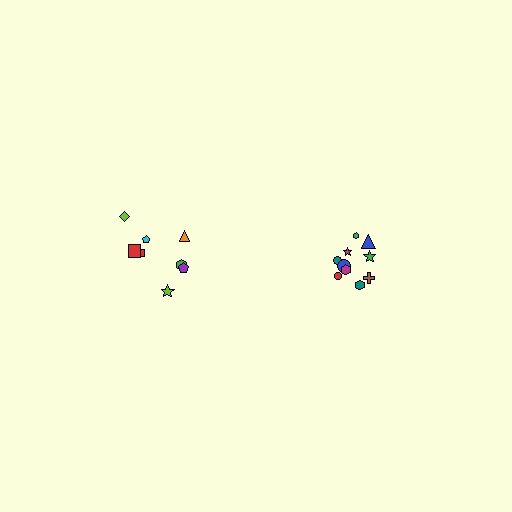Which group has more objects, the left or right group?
The right group.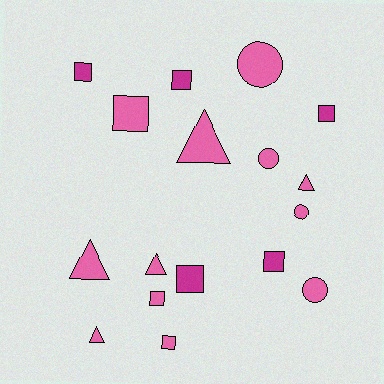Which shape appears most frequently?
Square, with 8 objects.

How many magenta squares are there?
There are 5 magenta squares.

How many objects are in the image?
There are 17 objects.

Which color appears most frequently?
Pink, with 12 objects.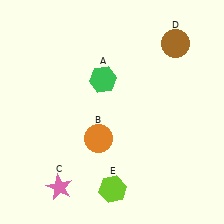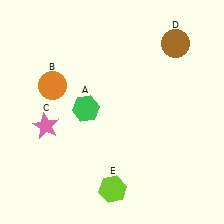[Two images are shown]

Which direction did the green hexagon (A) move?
The green hexagon (A) moved down.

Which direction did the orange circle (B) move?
The orange circle (B) moved up.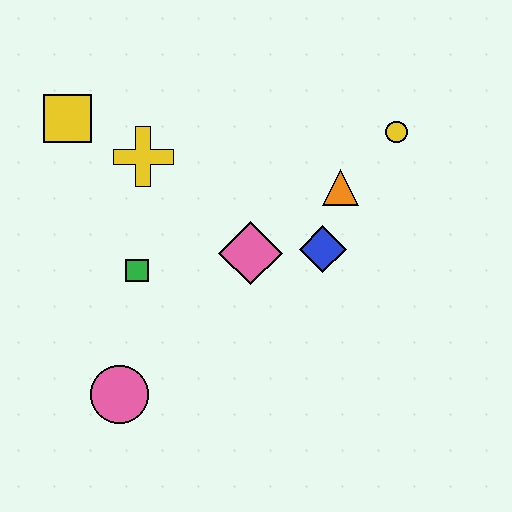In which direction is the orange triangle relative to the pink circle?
The orange triangle is to the right of the pink circle.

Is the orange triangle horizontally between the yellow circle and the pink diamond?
Yes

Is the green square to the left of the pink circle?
No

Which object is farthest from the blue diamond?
The yellow square is farthest from the blue diamond.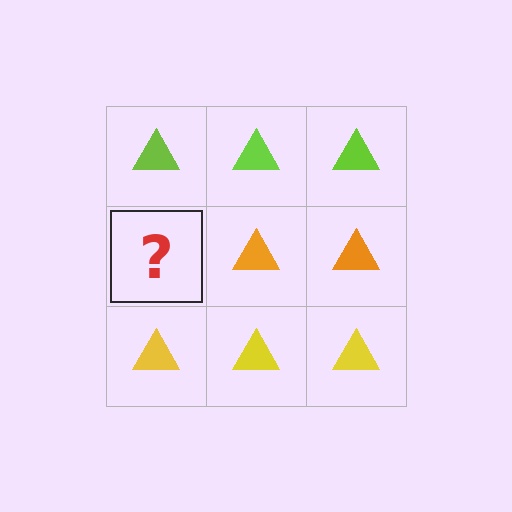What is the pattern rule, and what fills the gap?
The rule is that each row has a consistent color. The gap should be filled with an orange triangle.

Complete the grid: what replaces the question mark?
The question mark should be replaced with an orange triangle.